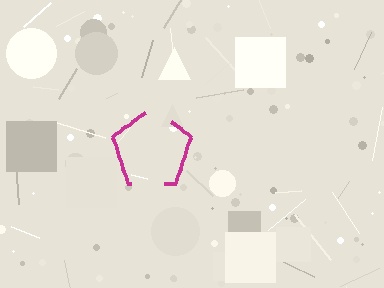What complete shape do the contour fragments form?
The contour fragments form a pentagon.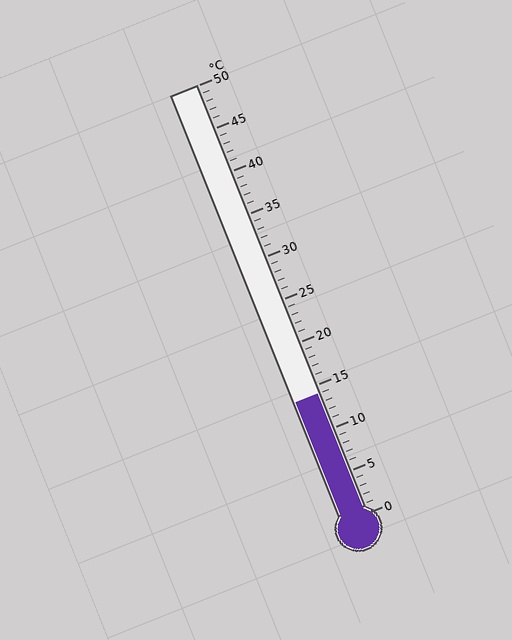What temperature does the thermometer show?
The thermometer shows approximately 14°C.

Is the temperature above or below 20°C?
The temperature is below 20°C.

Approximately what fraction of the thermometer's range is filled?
The thermometer is filled to approximately 30% of its range.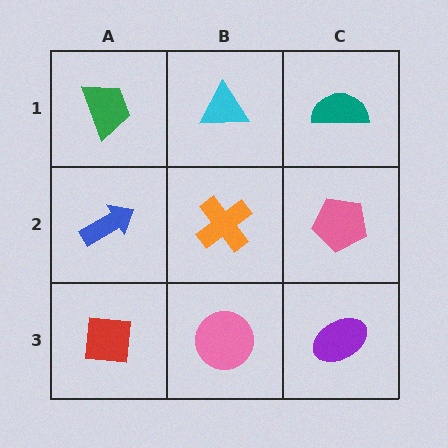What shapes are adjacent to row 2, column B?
A cyan triangle (row 1, column B), a pink circle (row 3, column B), a blue arrow (row 2, column A), a pink pentagon (row 2, column C).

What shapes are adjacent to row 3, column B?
An orange cross (row 2, column B), a red square (row 3, column A), a purple ellipse (row 3, column C).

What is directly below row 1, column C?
A pink pentagon.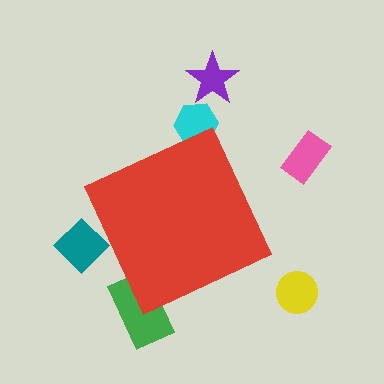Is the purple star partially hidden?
No, the purple star is fully visible.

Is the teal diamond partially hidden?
Yes, the teal diamond is partially hidden behind the red diamond.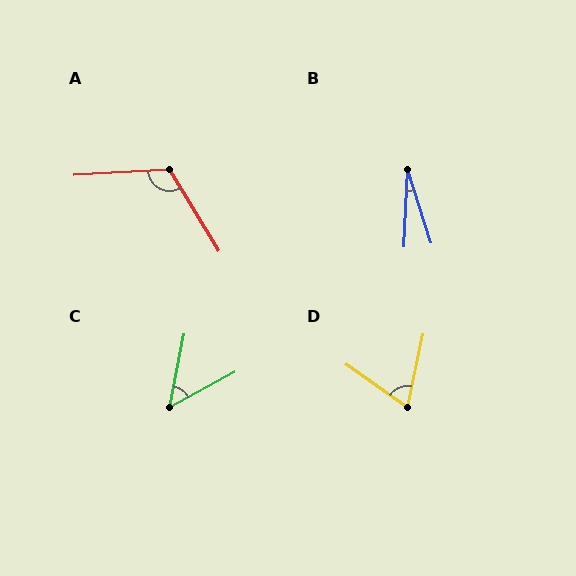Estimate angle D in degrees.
Approximately 67 degrees.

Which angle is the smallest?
B, at approximately 20 degrees.